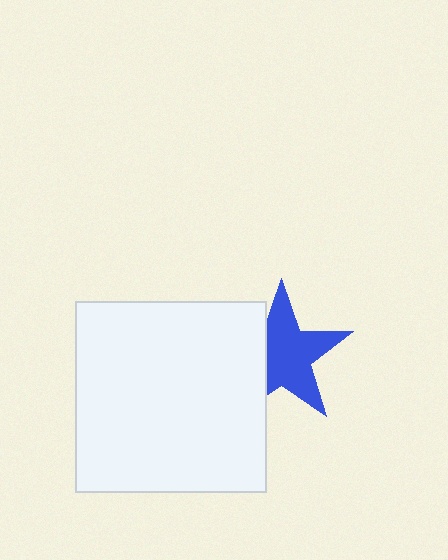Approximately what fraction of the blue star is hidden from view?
Roughly 31% of the blue star is hidden behind the white square.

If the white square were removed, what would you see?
You would see the complete blue star.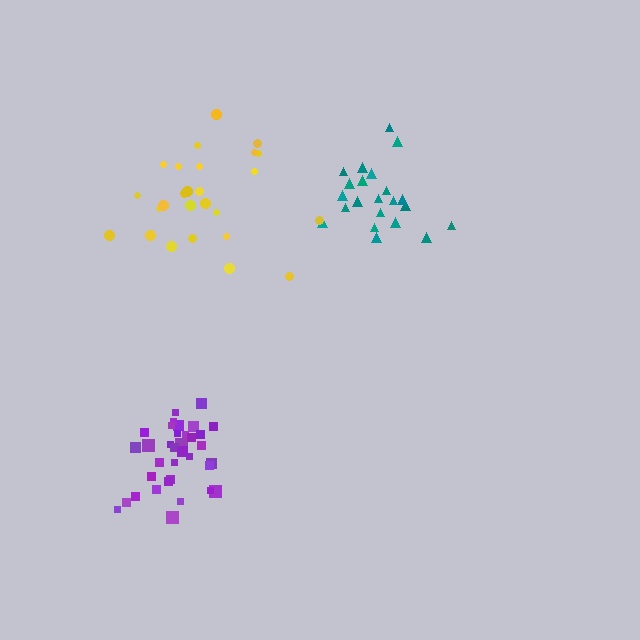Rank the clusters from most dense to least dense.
purple, teal, yellow.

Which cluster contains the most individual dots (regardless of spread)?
Purple (35).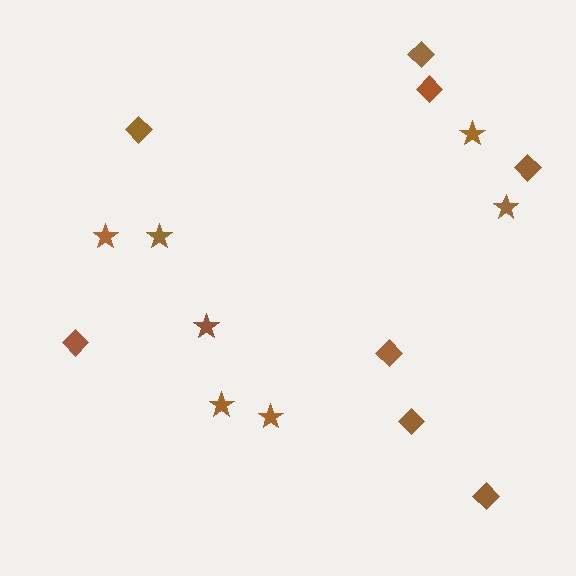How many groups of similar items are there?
There are 2 groups: one group of stars (7) and one group of diamonds (8).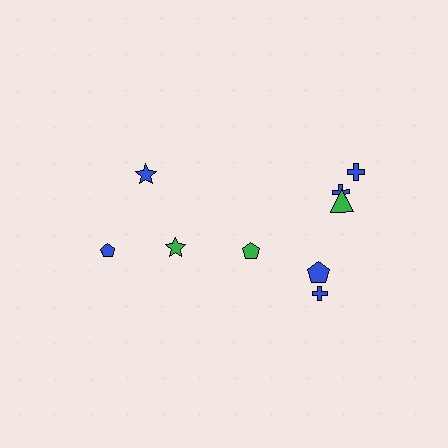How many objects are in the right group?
There are 6 objects.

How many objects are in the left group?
There are 3 objects.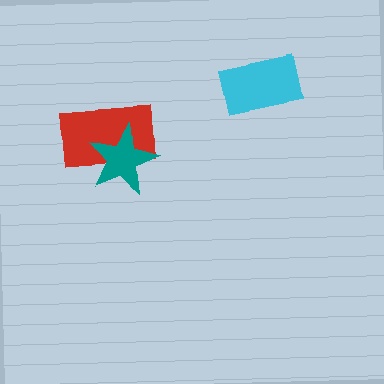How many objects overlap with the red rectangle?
1 object overlaps with the red rectangle.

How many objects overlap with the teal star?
1 object overlaps with the teal star.